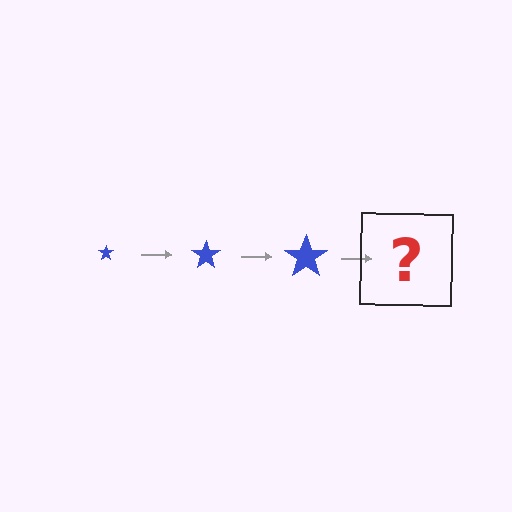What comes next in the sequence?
The next element should be a blue star, larger than the previous one.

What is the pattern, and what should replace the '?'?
The pattern is that the star gets progressively larger each step. The '?' should be a blue star, larger than the previous one.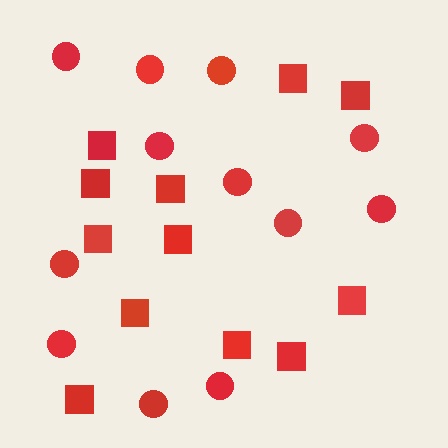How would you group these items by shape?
There are 2 groups: one group of circles (12) and one group of squares (12).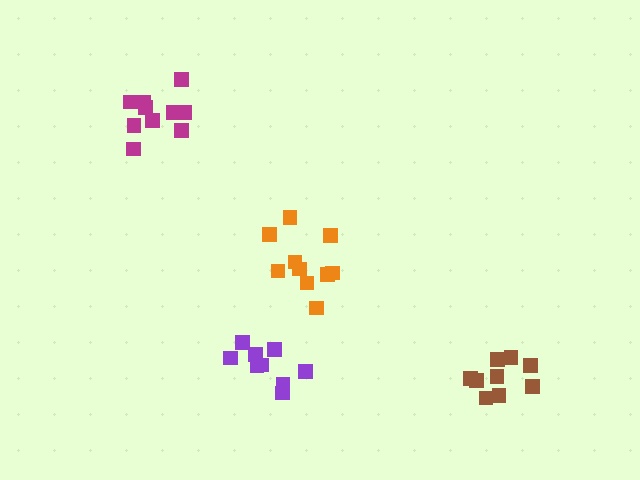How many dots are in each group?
Group 1: 9 dots, Group 2: 10 dots, Group 3: 10 dots, Group 4: 9 dots (38 total).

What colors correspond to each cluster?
The clusters are colored: brown, orange, magenta, purple.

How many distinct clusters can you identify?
There are 4 distinct clusters.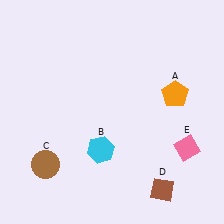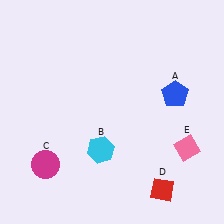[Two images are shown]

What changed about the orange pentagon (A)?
In Image 1, A is orange. In Image 2, it changed to blue.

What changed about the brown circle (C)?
In Image 1, C is brown. In Image 2, it changed to magenta.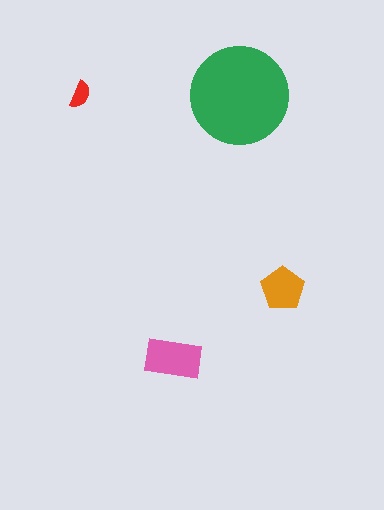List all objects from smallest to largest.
The red semicircle, the orange pentagon, the pink rectangle, the green circle.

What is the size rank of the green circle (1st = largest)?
1st.